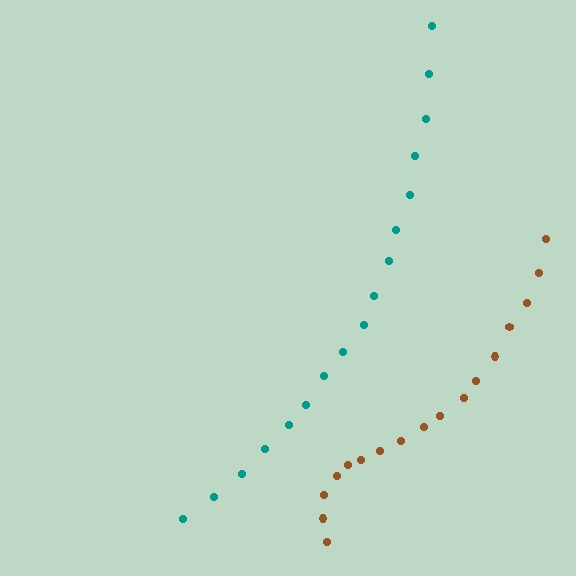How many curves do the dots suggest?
There are 2 distinct paths.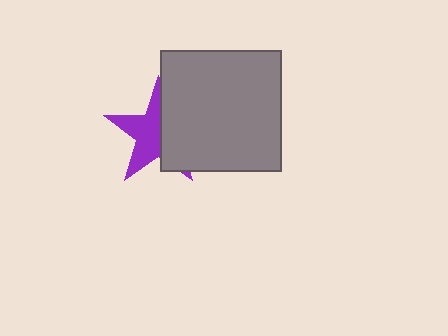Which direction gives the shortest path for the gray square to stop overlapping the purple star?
Moving right gives the shortest separation.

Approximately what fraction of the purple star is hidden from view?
Roughly 47% of the purple star is hidden behind the gray square.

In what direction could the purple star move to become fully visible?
The purple star could move left. That would shift it out from behind the gray square entirely.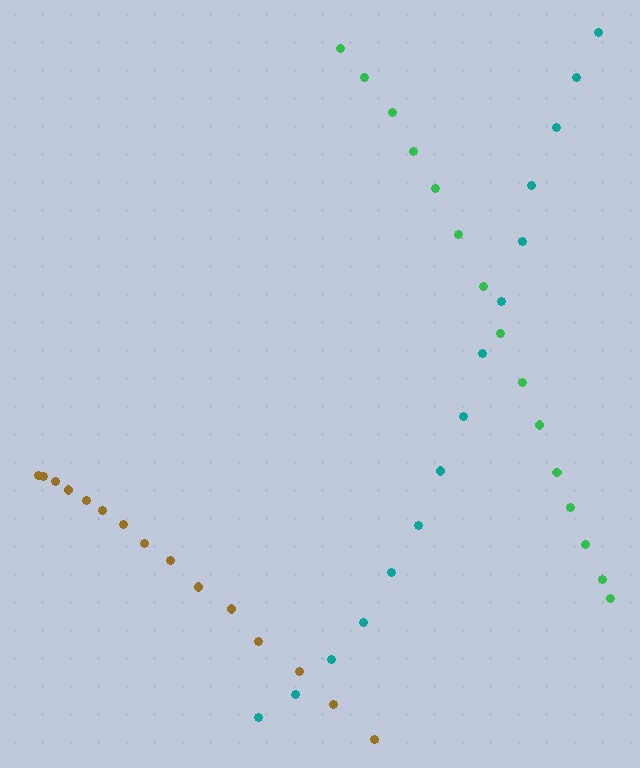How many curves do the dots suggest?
There are 3 distinct paths.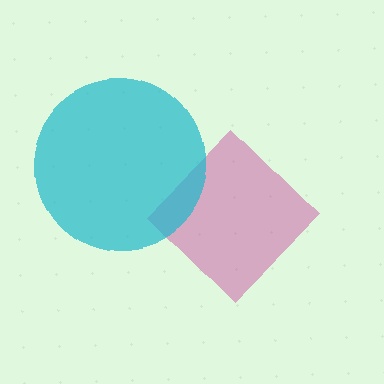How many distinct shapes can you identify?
There are 2 distinct shapes: a magenta diamond, a cyan circle.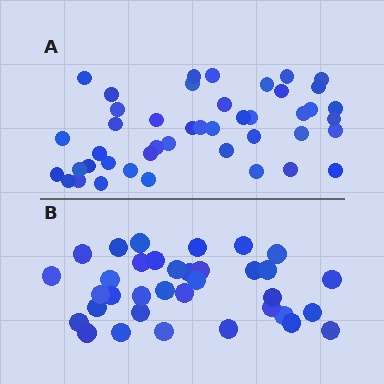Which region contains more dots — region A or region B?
Region A (the top region) has more dots.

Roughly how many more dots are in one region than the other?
Region A has roughly 8 or so more dots than region B.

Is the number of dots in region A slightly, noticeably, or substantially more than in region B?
Region A has noticeably more, but not dramatically so. The ratio is roughly 1.3 to 1.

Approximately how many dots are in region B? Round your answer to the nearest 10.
About 40 dots. (The exact count is 35, which rounds to 40.)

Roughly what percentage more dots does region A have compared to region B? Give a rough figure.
About 25% more.